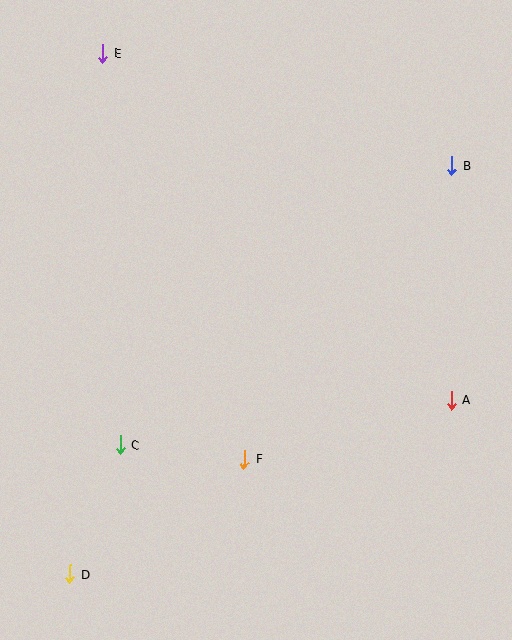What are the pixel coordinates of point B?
Point B is at (452, 166).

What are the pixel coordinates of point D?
Point D is at (70, 574).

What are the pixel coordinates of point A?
Point A is at (451, 400).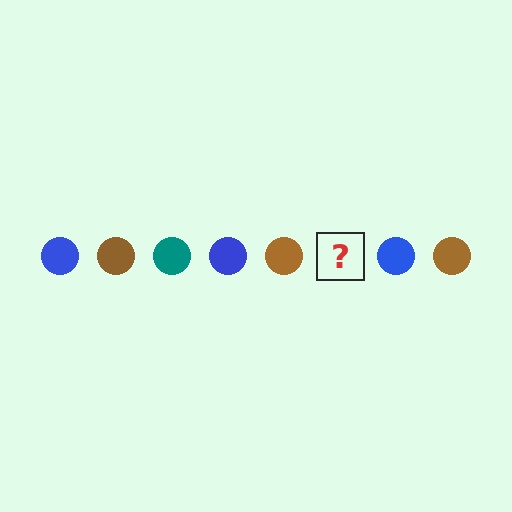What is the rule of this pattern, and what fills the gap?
The rule is that the pattern cycles through blue, brown, teal circles. The gap should be filled with a teal circle.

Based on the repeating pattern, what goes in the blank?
The blank should be a teal circle.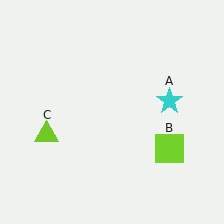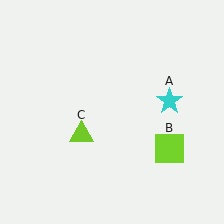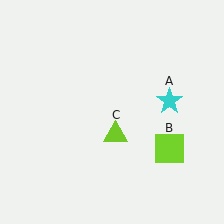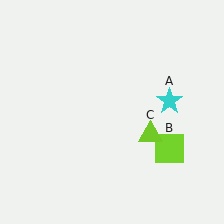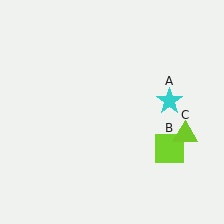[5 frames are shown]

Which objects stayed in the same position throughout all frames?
Cyan star (object A) and lime square (object B) remained stationary.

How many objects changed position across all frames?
1 object changed position: lime triangle (object C).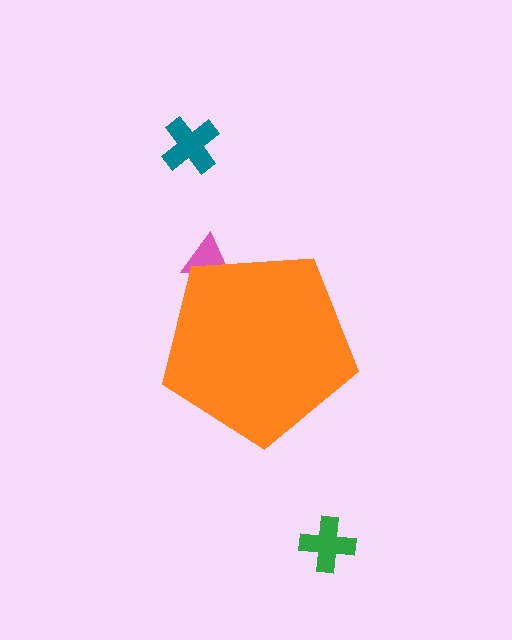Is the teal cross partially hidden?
No, the teal cross is fully visible.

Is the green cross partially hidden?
No, the green cross is fully visible.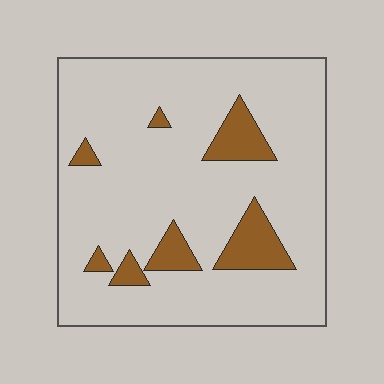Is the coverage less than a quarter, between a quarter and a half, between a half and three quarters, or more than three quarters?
Less than a quarter.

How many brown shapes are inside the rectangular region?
7.